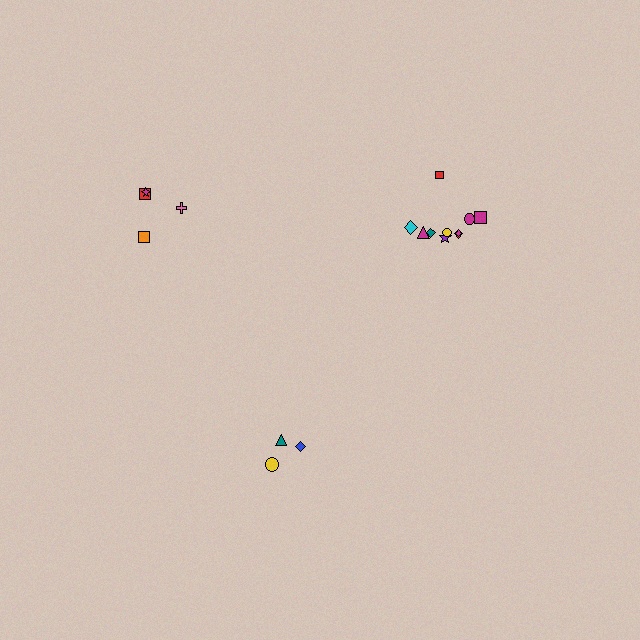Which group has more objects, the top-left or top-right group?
The top-right group.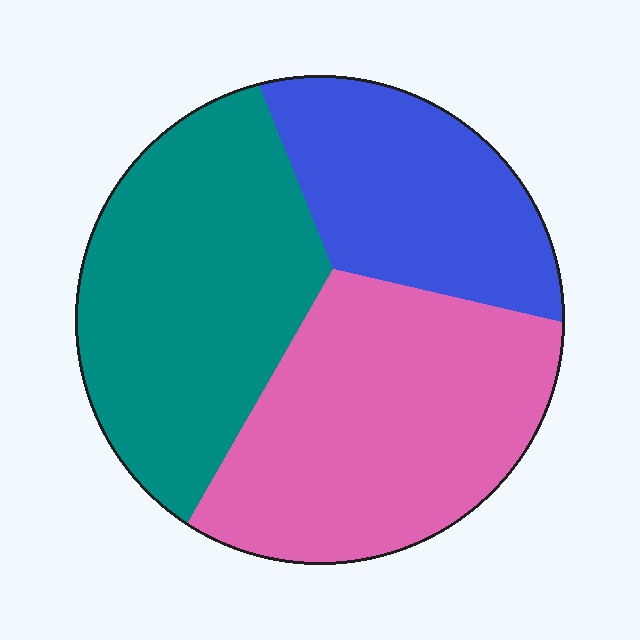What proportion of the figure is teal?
Teal takes up about three eighths (3/8) of the figure.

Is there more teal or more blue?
Teal.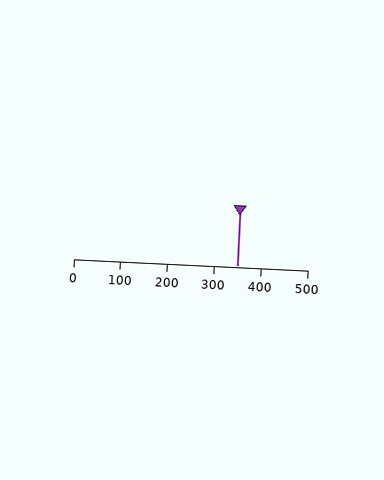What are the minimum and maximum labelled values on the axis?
The axis runs from 0 to 500.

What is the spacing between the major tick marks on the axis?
The major ticks are spaced 100 apart.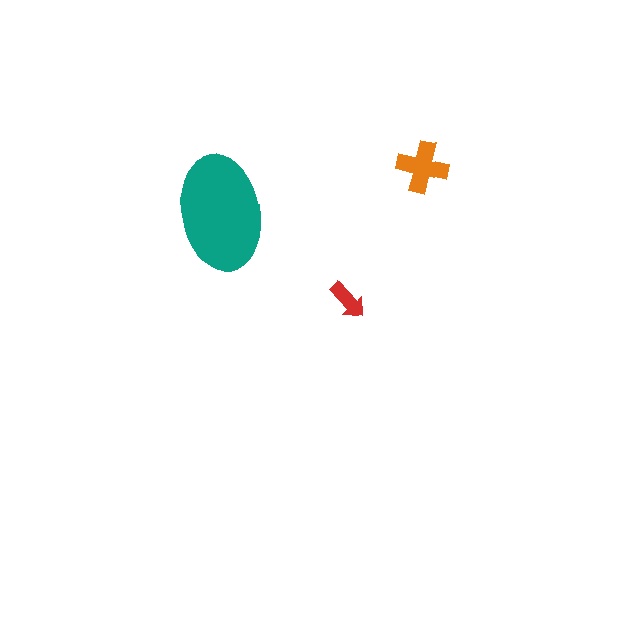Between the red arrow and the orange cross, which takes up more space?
The orange cross.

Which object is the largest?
The teal ellipse.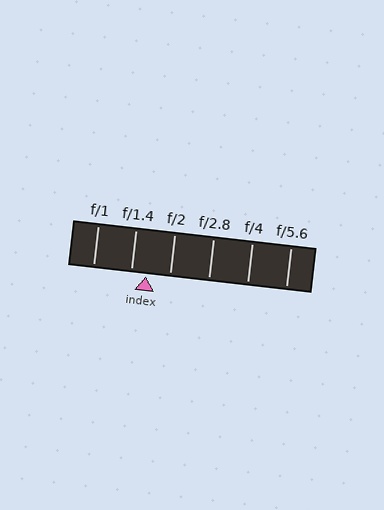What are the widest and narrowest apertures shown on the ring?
The widest aperture shown is f/1 and the narrowest is f/5.6.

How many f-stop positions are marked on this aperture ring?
There are 6 f-stop positions marked.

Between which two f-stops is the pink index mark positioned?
The index mark is between f/1.4 and f/2.